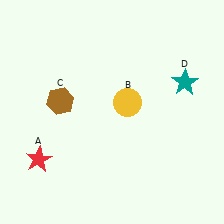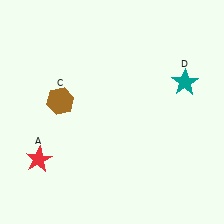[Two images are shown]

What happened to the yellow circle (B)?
The yellow circle (B) was removed in Image 2. It was in the top-right area of Image 1.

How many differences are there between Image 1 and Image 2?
There is 1 difference between the two images.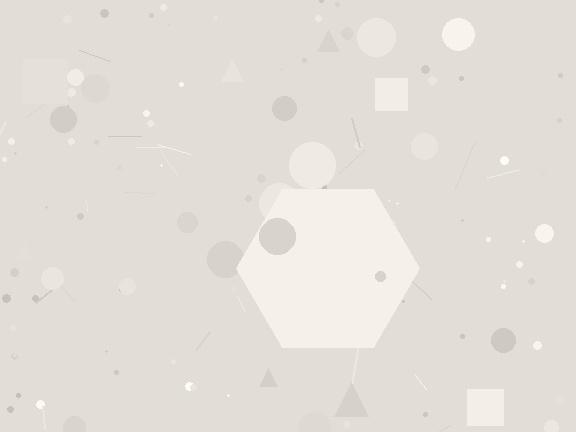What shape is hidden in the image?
A hexagon is hidden in the image.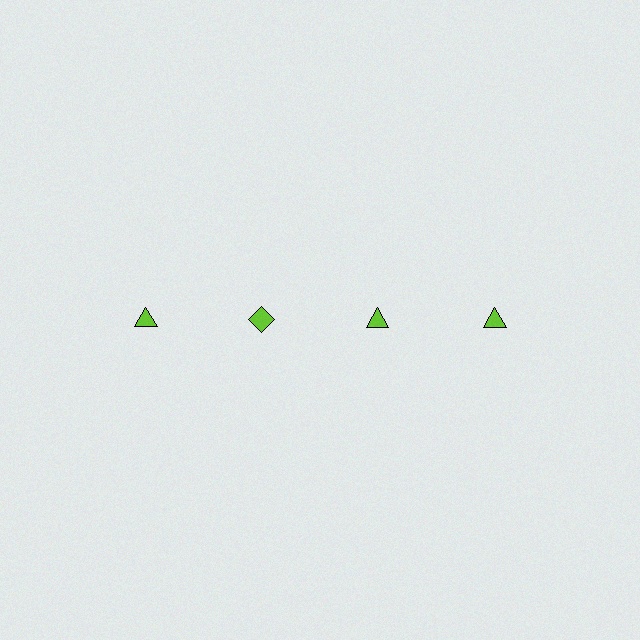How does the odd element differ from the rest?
It has a different shape: diamond instead of triangle.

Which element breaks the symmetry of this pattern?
The lime diamond in the top row, second from left column breaks the symmetry. All other shapes are lime triangles.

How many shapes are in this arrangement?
There are 4 shapes arranged in a grid pattern.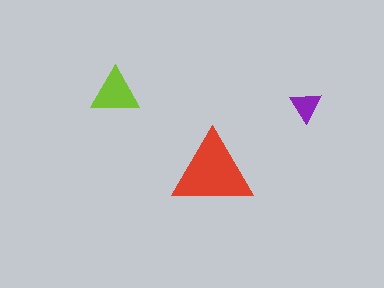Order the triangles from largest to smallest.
the red one, the lime one, the purple one.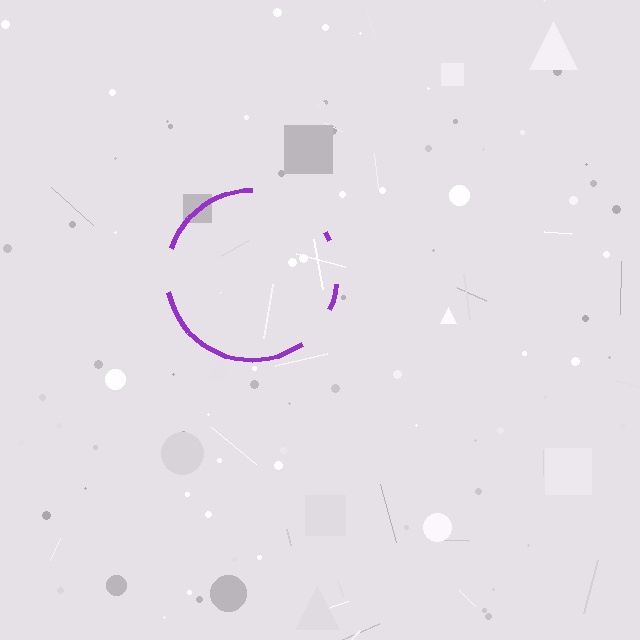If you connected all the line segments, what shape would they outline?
They would outline a circle.